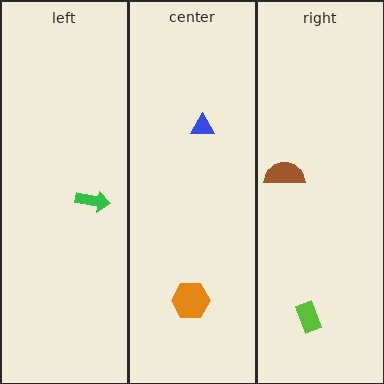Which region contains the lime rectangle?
The right region.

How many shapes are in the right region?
2.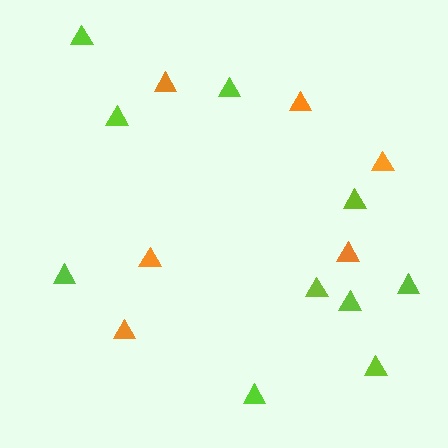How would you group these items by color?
There are 2 groups: one group of lime triangles (10) and one group of orange triangles (6).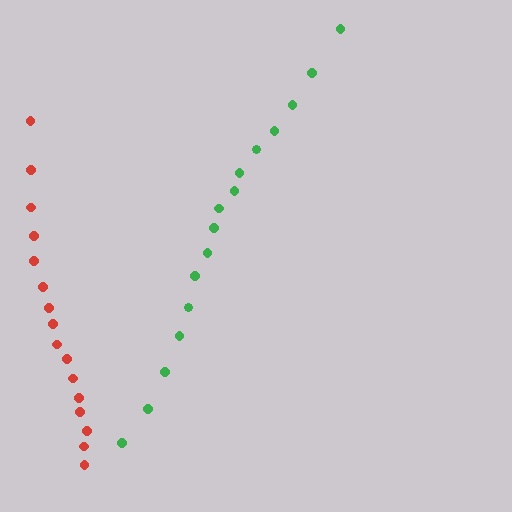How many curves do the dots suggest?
There are 2 distinct paths.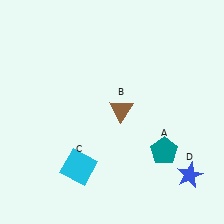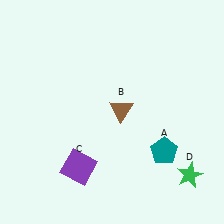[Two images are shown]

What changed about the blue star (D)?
In Image 1, D is blue. In Image 2, it changed to green.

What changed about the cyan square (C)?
In Image 1, C is cyan. In Image 2, it changed to purple.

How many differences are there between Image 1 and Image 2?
There are 2 differences between the two images.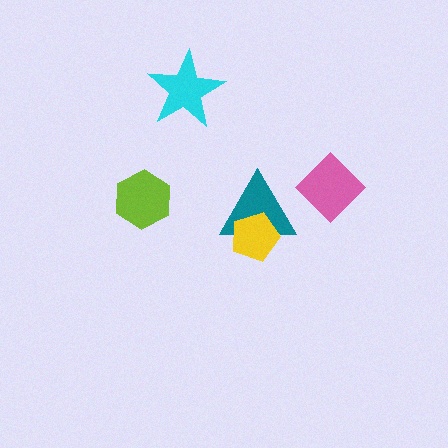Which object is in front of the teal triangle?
The yellow pentagon is in front of the teal triangle.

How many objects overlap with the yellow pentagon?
1 object overlaps with the yellow pentagon.